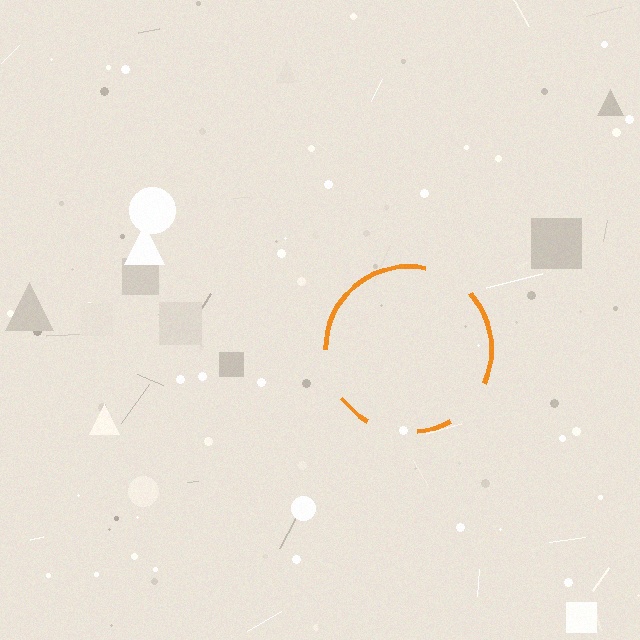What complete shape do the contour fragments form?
The contour fragments form a circle.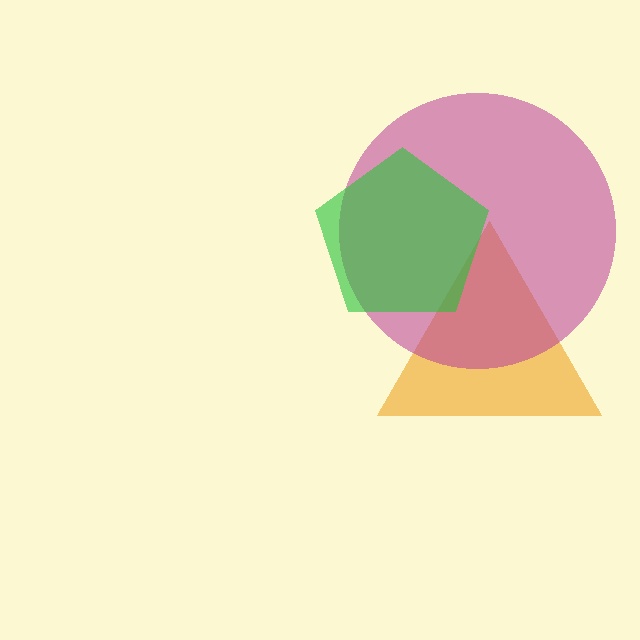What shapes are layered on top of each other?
The layered shapes are: an orange triangle, a magenta circle, a green pentagon.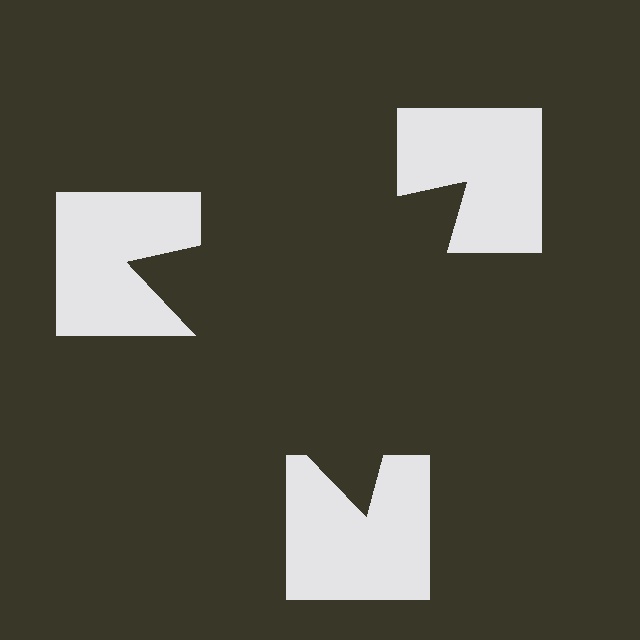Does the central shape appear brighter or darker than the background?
It typically appears slightly darker than the background, even though no actual brightness change is drawn.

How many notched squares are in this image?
There are 3 — one at each vertex of the illusory triangle.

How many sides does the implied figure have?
3 sides.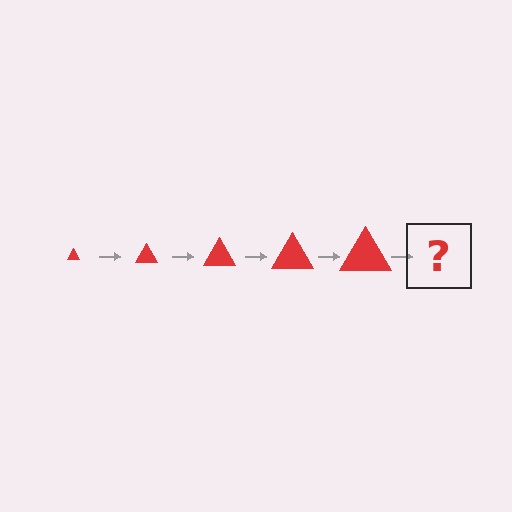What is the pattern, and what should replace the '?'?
The pattern is that the triangle gets progressively larger each step. The '?' should be a red triangle, larger than the previous one.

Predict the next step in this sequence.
The next step is a red triangle, larger than the previous one.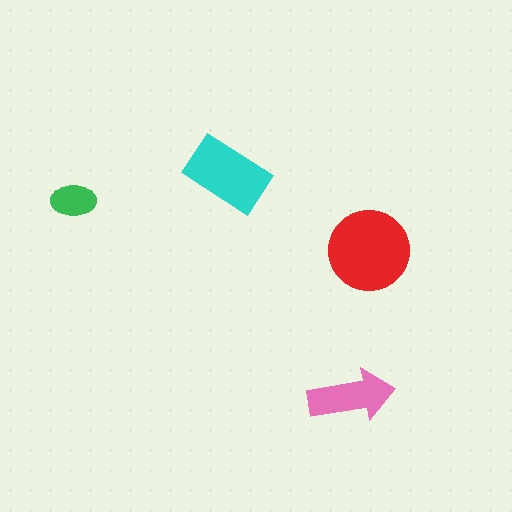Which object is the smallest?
The green ellipse.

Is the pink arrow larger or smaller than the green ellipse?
Larger.